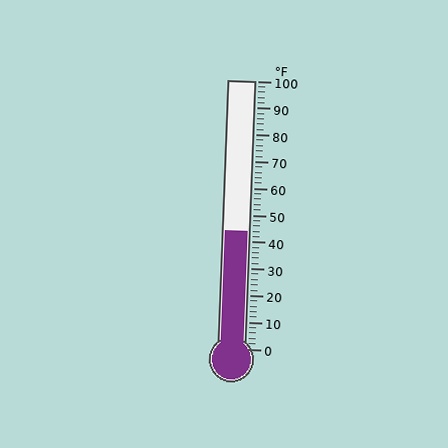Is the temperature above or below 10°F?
The temperature is above 10°F.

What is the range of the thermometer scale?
The thermometer scale ranges from 0°F to 100°F.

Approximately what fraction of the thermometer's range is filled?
The thermometer is filled to approximately 45% of its range.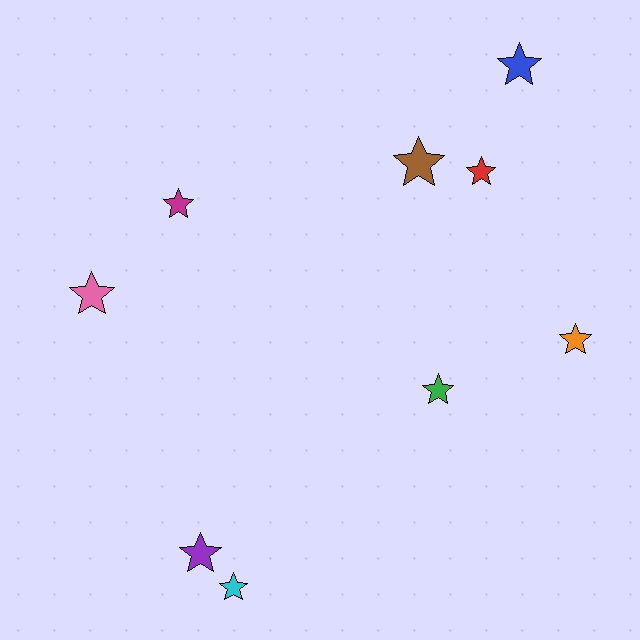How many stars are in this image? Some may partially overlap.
There are 9 stars.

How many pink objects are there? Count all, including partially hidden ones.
There is 1 pink object.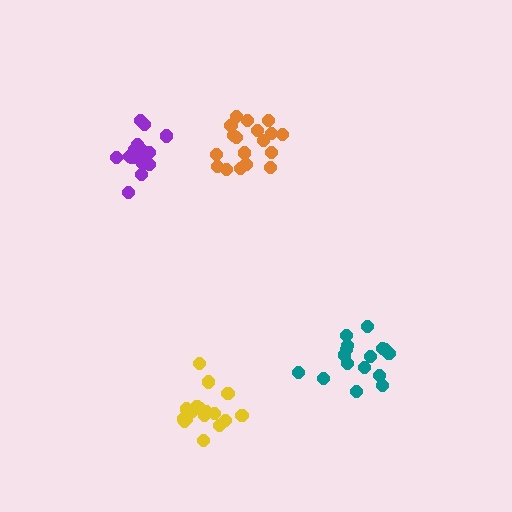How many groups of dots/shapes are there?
There are 4 groups.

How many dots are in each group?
Group 1: 18 dots, Group 2: 16 dots, Group 3: 18 dots, Group 4: 18 dots (70 total).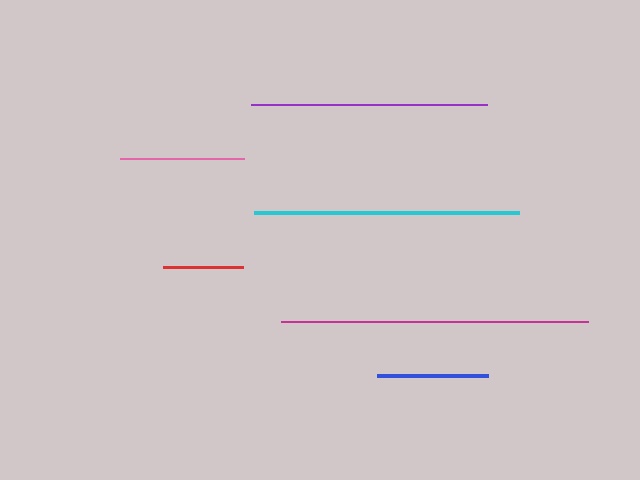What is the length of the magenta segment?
The magenta segment is approximately 308 pixels long.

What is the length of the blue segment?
The blue segment is approximately 111 pixels long.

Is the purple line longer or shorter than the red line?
The purple line is longer than the red line.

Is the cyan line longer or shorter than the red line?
The cyan line is longer than the red line.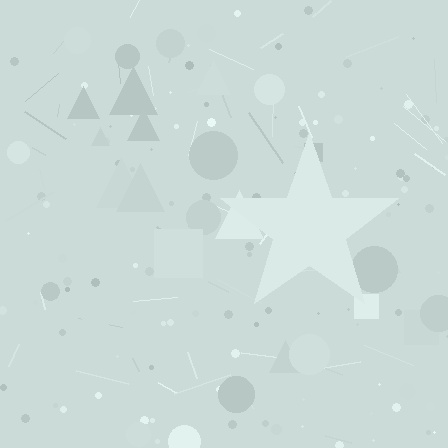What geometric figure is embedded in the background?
A star is embedded in the background.